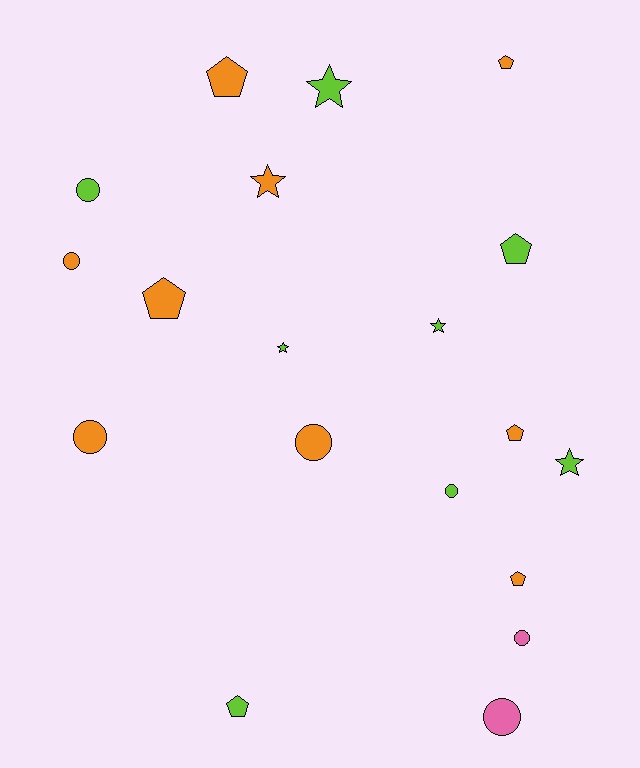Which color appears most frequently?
Orange, with 9 objects.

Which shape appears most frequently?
Pentagon, with 7 objects.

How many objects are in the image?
There are 19 objects.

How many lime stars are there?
There are 4 lime stars.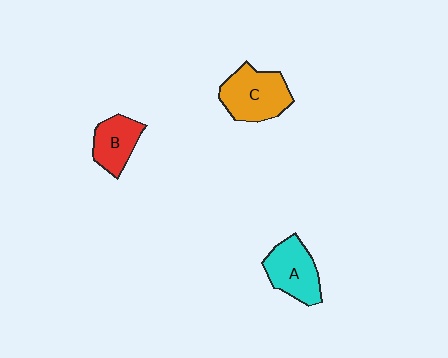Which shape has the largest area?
Shape C (orange).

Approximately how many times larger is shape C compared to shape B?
Approximately 1.5 times.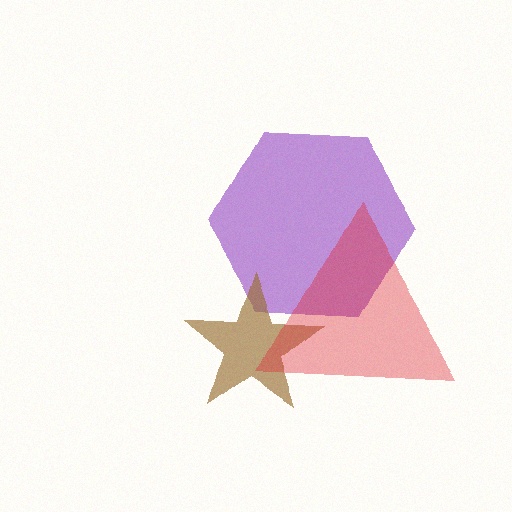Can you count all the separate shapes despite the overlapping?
Yes, there are 3 separate shapes.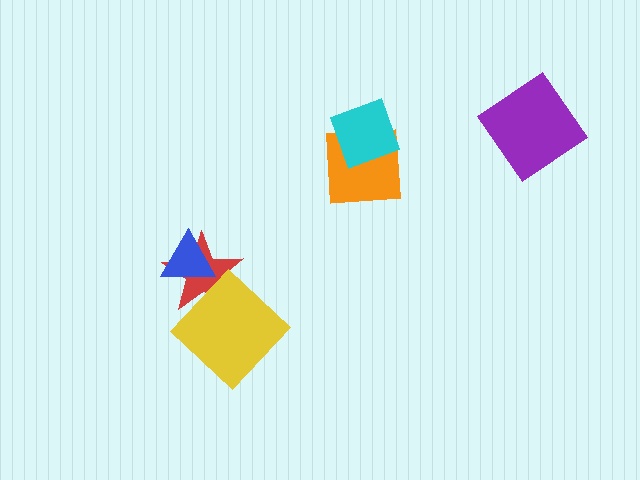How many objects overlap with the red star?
2 objects overlap with the red star.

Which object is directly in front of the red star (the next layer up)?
The yellow diamond is directly in front of the red star.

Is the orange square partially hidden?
Yes, it is partially covered by another shape.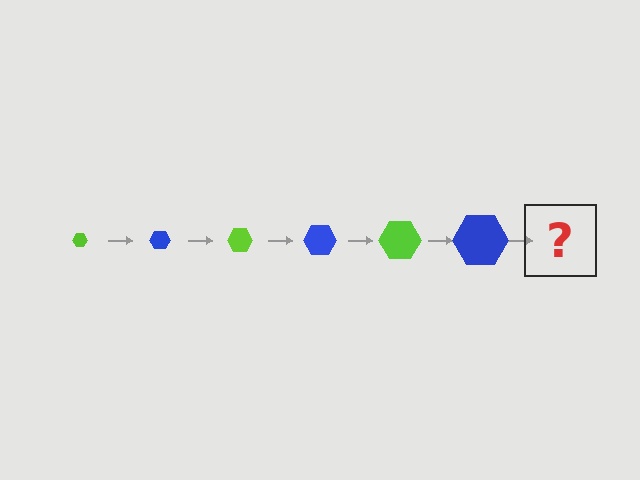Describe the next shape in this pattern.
It should be a lime hexagon, larger than the previous one.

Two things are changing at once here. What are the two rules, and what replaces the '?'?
The two rules are that the hexagon grows larger each step and the color cycles through lime and blue. The '?' should be a lime hexagon, larger than the previous one.